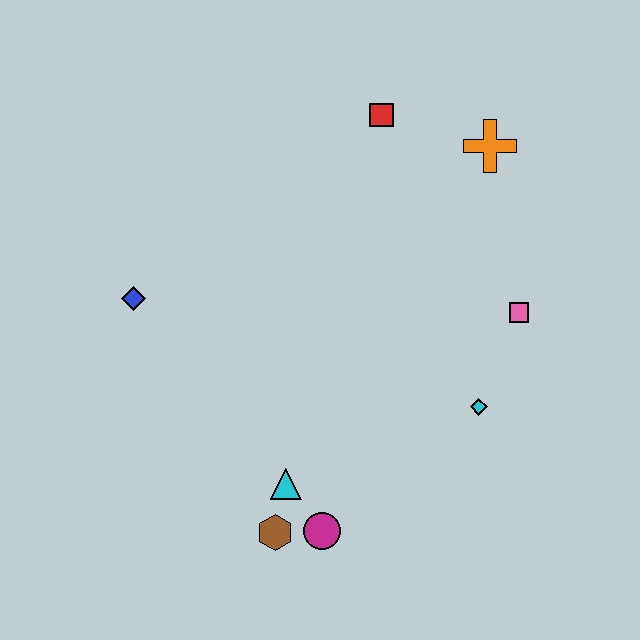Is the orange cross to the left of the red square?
No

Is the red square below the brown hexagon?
No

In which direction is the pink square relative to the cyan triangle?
The pink square is to the right of the cyan triangle.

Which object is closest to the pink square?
The cyan diamond is closest to the pink square.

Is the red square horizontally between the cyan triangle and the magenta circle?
No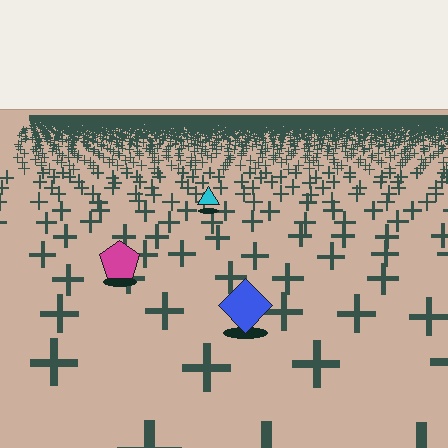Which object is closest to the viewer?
The blue diamond is closest. The texture marks near it are larger and more spread out.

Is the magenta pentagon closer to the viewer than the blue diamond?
No. The blue diamond is closer — you can tell from the texture gradient: the ground texture is coarser near it.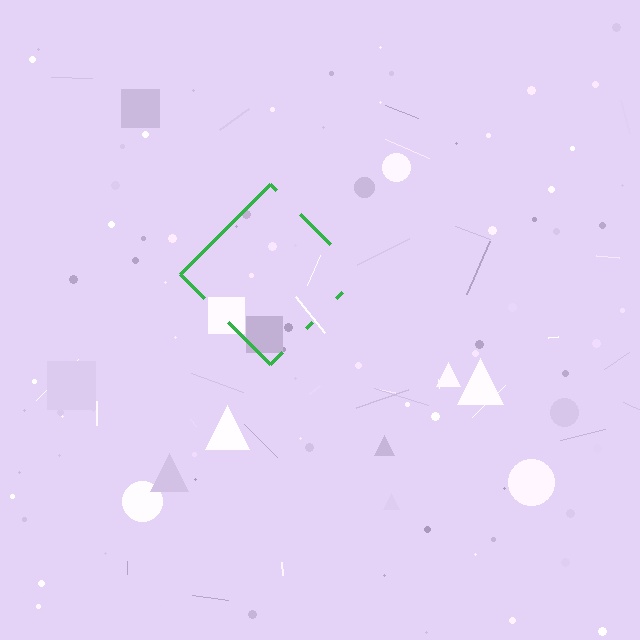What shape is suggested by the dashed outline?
The dashed outline suggests a diamond.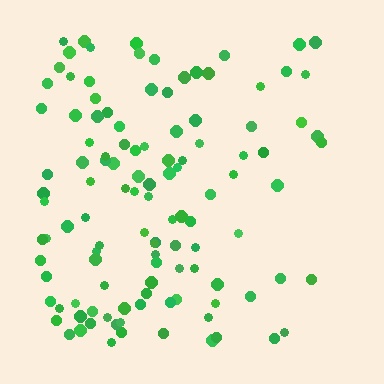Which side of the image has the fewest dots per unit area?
The right.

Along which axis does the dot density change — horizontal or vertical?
Horizontal.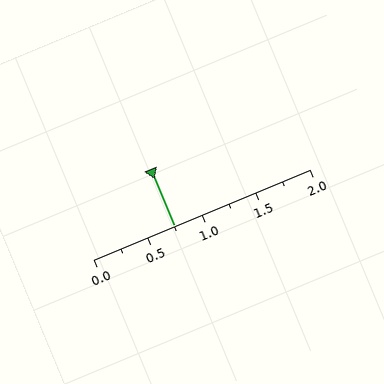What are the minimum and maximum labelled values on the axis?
The axis runs from 0.0 to 2.0.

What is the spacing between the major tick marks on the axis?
The major ticks are spaced 0.5 apart.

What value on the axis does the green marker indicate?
The marker indicates approximately 0.75.